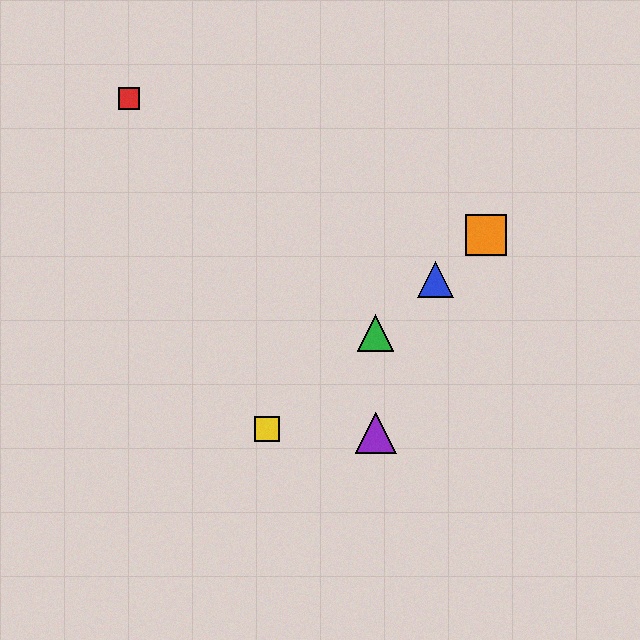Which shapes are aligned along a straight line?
The blue triangle, the green triangle, the yellow square, the orange square are aligned along a straight line.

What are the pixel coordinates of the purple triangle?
The purple triangle is at (376, 433).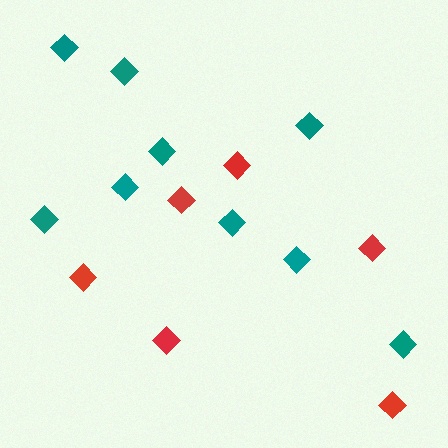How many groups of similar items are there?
There are 2 groups: one group of red diamonds (6) and one group of teal diamonds (9).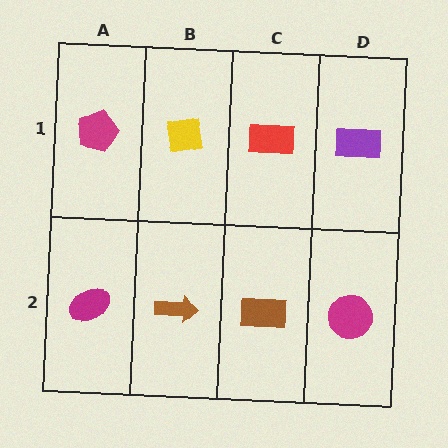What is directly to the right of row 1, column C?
A purple rectangle.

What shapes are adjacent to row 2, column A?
A magenta pentagon (row 1, column A), a brown arrow (row 2, column B).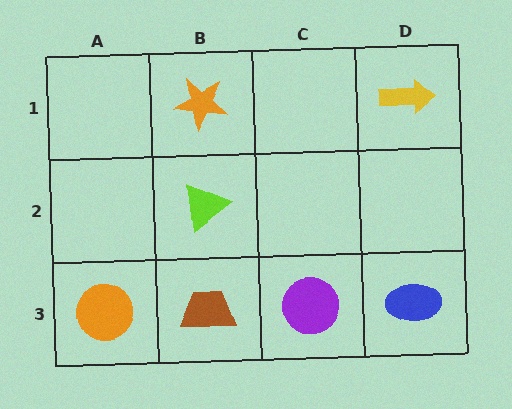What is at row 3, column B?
A brown trapezoid.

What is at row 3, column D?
A blue ellipse.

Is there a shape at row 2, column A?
No, that cell is empty.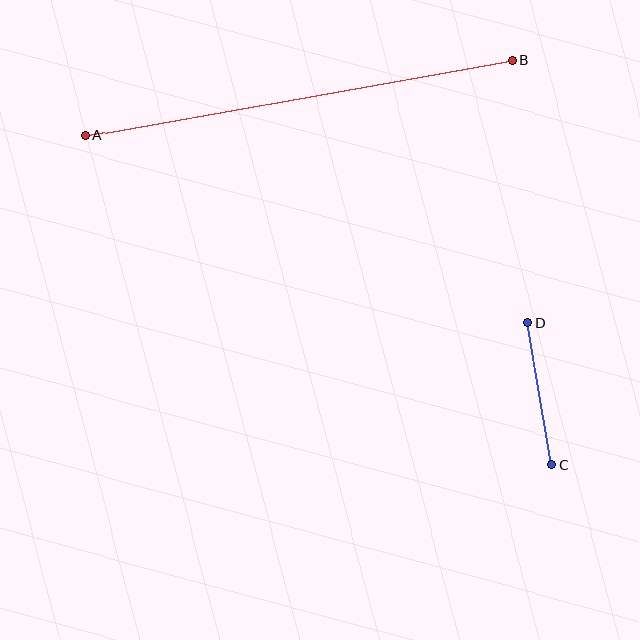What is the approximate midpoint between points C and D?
The midpoint is at approximately (540, 393) pixels.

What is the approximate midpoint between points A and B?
The midpoint is at approximately (299, 98) pixels.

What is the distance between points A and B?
The distance is approximately 433 pixels.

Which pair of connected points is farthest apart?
Points A and B are farthest apart.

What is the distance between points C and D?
The distance is approximately 143 pixels.